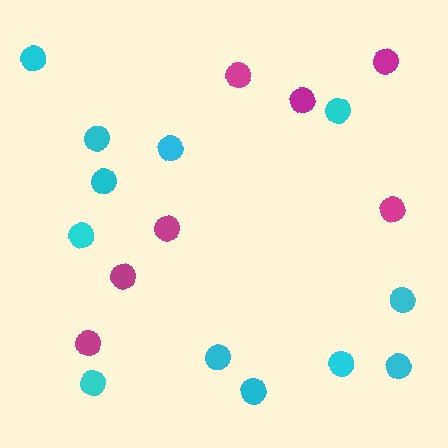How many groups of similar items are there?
There are 2 groups: one group of magenta circles (7) and one group of cyan circles (12).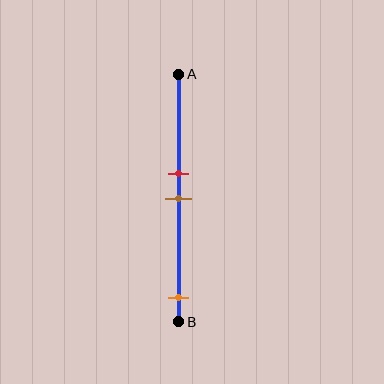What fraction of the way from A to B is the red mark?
The red mark is approximately 40% (0.4) of the way from A to B.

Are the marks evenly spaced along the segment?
No, the marks are not evenly spaced.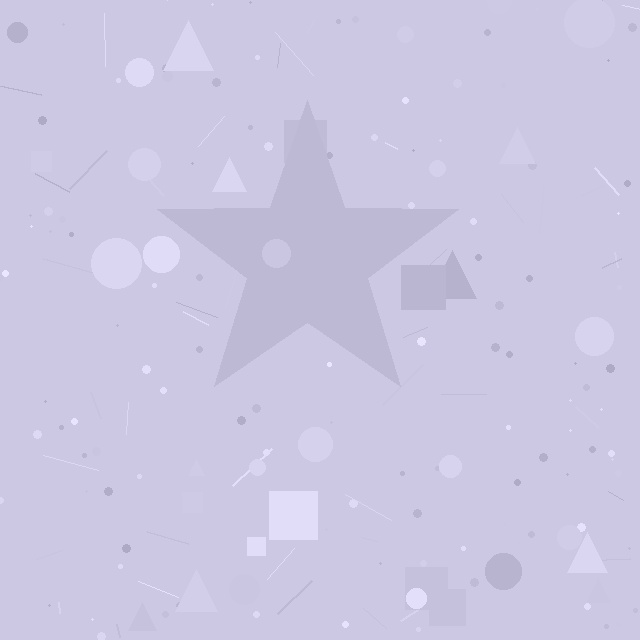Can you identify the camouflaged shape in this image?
The camouflaged shape is a star.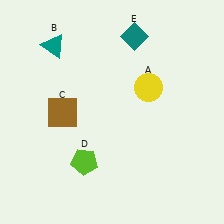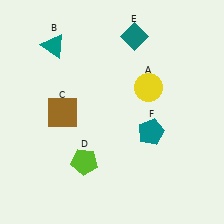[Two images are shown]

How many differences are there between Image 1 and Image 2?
There is 1 difference between the two images.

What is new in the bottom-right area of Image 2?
A teal pentagon (F) was added in the bottom-right area of Image 2.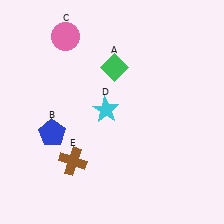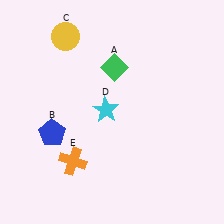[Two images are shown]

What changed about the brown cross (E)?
In Image 1, E is brown. In Image 2, it changed to orange.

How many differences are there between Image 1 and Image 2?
There are 2 differences between the two images.